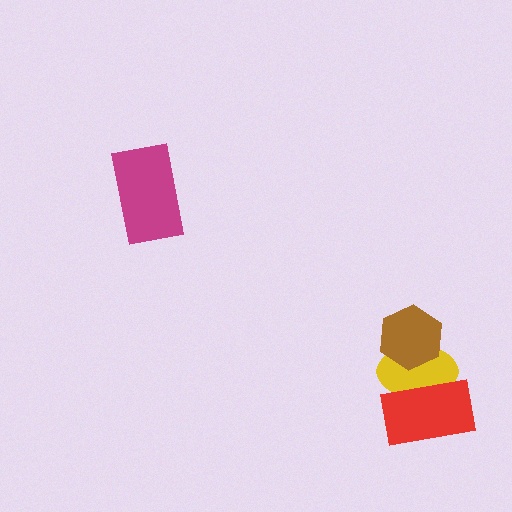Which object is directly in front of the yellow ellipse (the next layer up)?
The red rectangle is directly in front of the yellow ellipse.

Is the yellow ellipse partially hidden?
Yes, it is partially covered by another shape.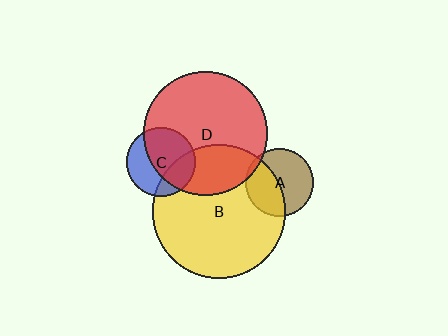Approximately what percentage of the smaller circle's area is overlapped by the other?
Approximately 60%.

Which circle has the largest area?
Circle B (yellow).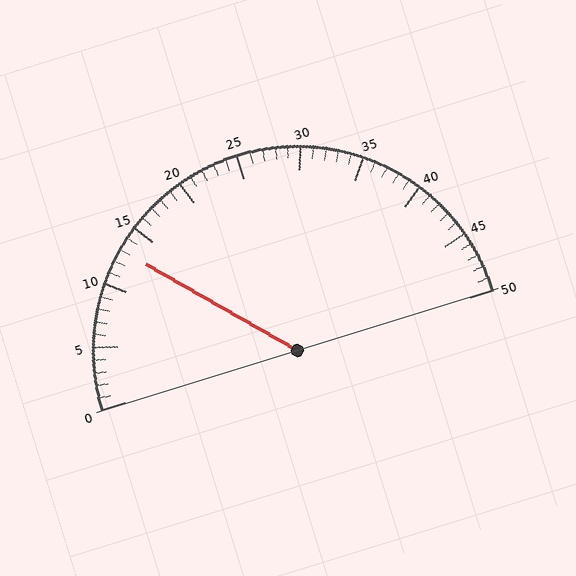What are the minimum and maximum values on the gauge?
The gauge ranges from 0 to 50.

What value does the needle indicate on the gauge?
The needle indicates approximately 13.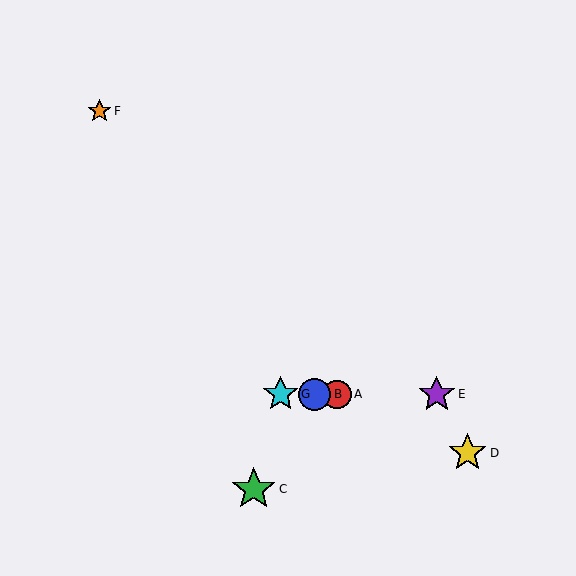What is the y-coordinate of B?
Object B is at y≈394.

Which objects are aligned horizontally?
Objects A, B, E, G are aligned horizontally.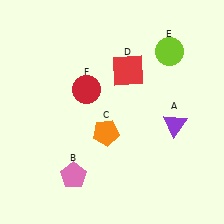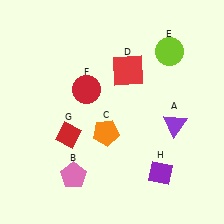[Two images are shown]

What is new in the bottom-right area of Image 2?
A purple diamond (H) was added in the bottom-right area of Image 2.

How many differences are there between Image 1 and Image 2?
There are 2 differences between the two images.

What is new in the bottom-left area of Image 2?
A red diamond (G) was added in the bottom-left area of Image 2.